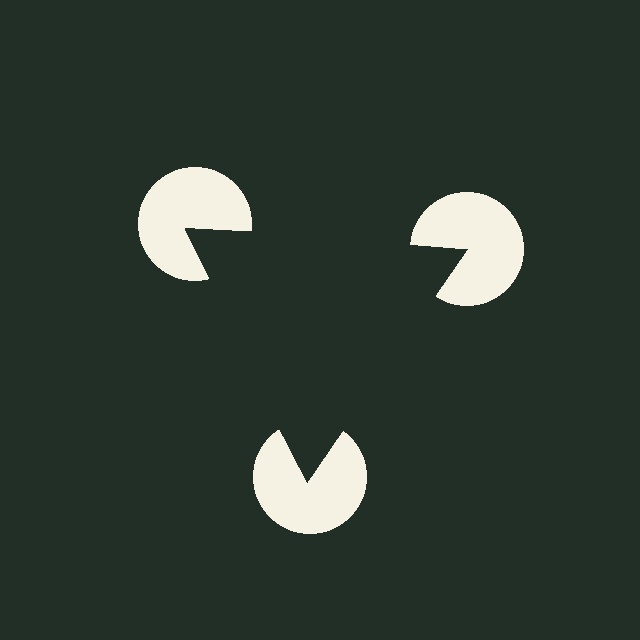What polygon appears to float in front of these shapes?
An illusory triangle — its edges are inferred from the aligned wedge cuts in the pac-man discs, not physically drawn.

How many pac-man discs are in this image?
There are 3 — one at each vertex of the illusory triangle.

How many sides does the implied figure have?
3 sides.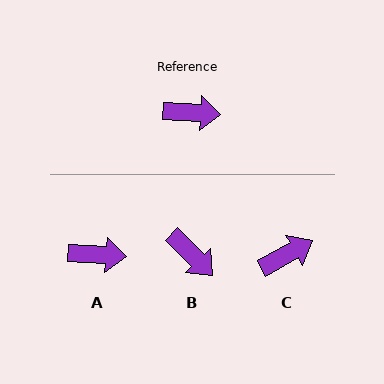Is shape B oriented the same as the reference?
No, it is off by about 42 degrees.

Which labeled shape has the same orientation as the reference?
A.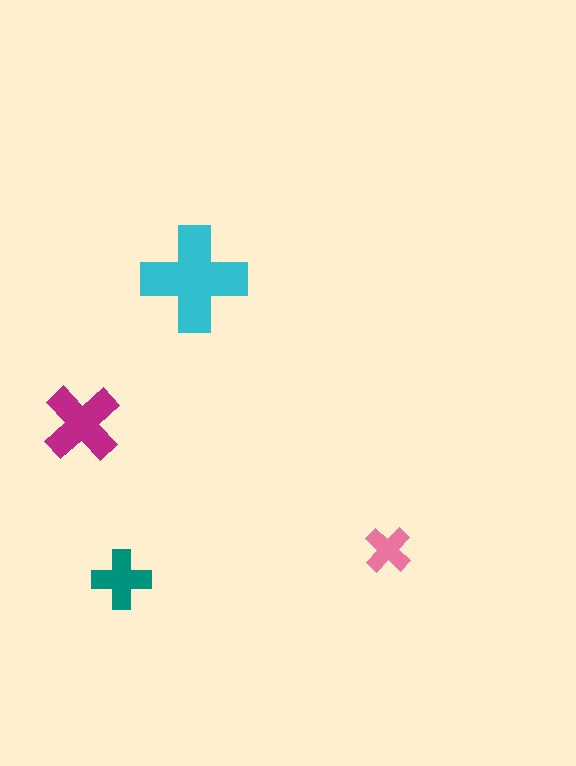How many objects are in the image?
There are 4 objects in the image.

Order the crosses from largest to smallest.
the cyan one, the magenta one, the teal one, the pink one.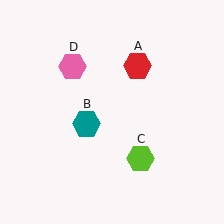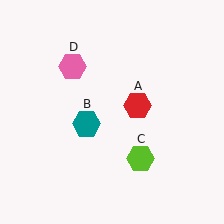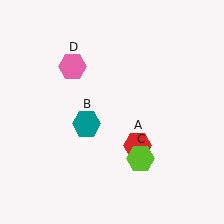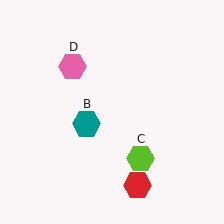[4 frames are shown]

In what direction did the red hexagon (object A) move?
The red hexagon (object A) moved down.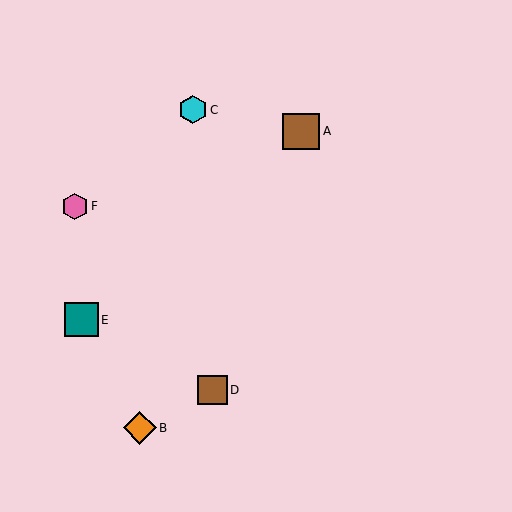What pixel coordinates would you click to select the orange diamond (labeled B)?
Click at (140, 428) to select the orange diamond B.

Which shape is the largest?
The brown square (labeled A) is the largest.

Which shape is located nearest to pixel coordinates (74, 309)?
The teal square (labeled E) at (81, 320) is nearest to that location.